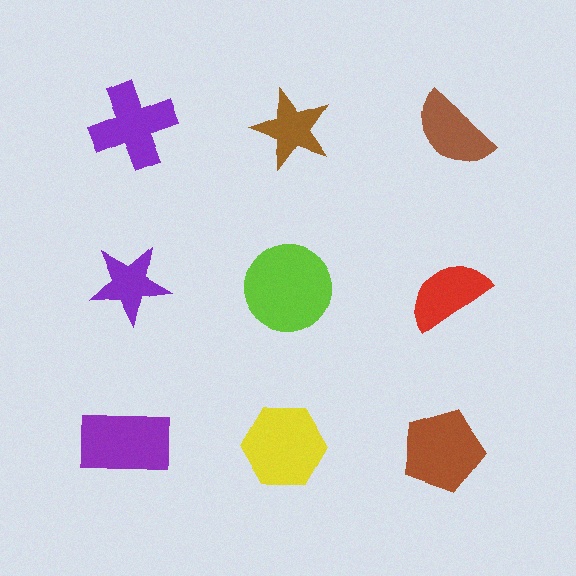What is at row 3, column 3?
A brown pentagon.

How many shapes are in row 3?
3 shapes.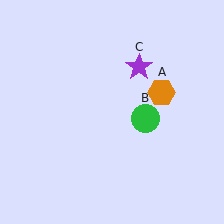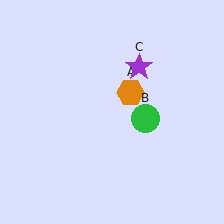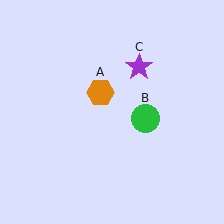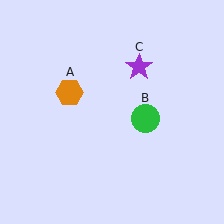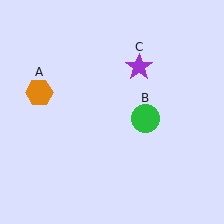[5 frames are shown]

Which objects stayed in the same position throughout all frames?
Green circle (object B) and purple star (object C) remained stationary.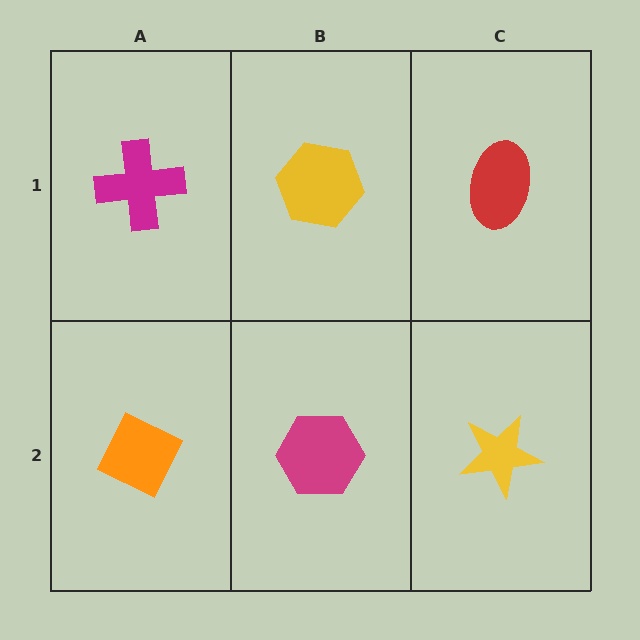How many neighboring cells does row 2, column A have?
2.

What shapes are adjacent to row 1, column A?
An orange diamond (row 2, column A), a yellow hexagon (row 1, column B).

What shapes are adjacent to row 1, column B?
A magenta hexagon (row 2, column B), a magenta cross (row 1, column A), a red ellipse (row 1, column C).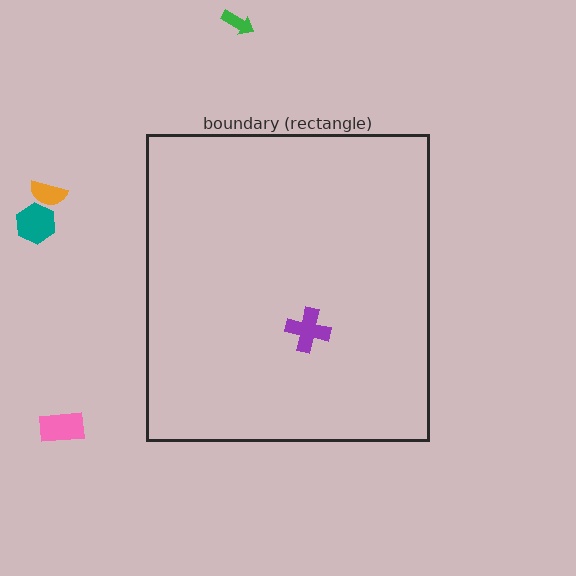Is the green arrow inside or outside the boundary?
Outside.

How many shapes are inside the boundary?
1 inside, 4 outside.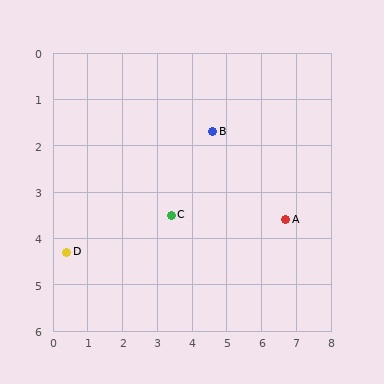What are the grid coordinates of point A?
Point A is at approximately (6.7, 3.6).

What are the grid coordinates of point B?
Point B is at approximately (4.6, 1.7).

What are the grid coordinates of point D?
Point D is at approximately (0.4, 4.3).